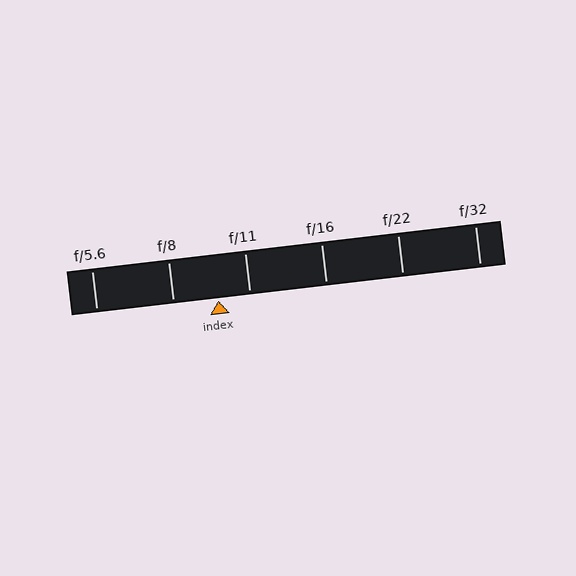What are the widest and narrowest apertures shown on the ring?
The widest aperture shown is f/5.6 and the narrowest is f/32.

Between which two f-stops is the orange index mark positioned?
The index mark is between f/8 and f/11.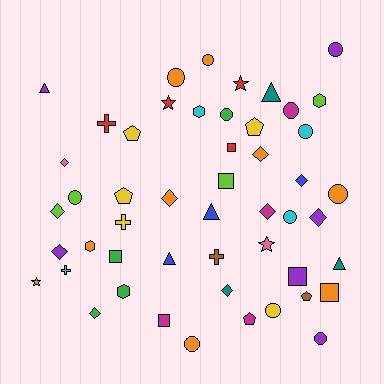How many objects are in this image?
There are 50 objects.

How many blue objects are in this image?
There are 3 blue objects.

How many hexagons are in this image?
There are 4 hexagons.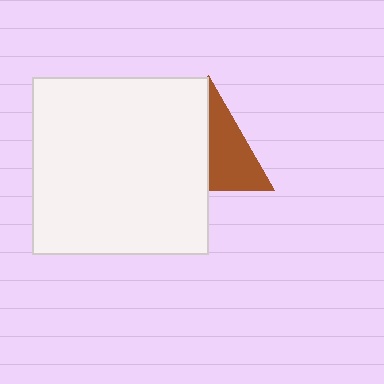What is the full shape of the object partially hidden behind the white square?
The partially hidden object is a brown triangle.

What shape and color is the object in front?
The object in front is a white square.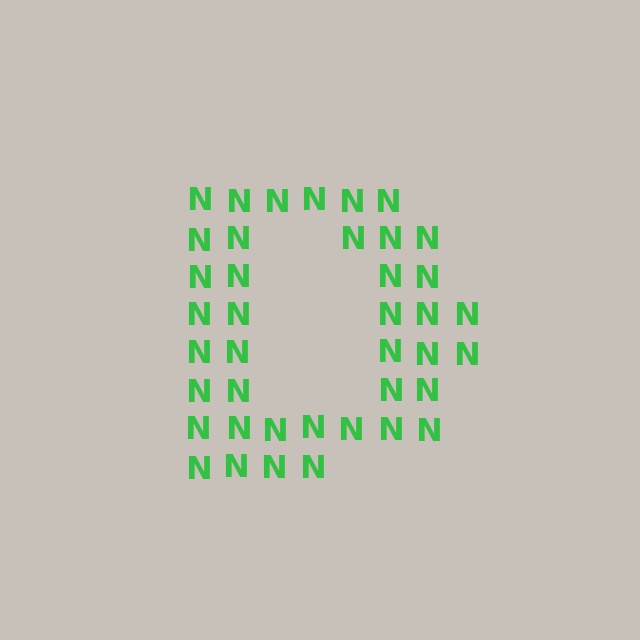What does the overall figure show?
The overall figure shows the letter D.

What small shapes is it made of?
It is made of small letter N's.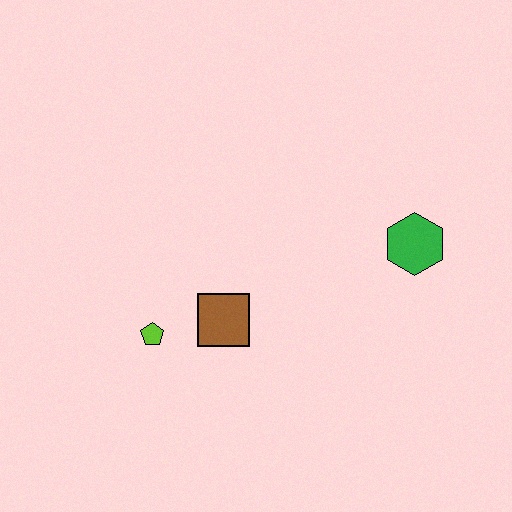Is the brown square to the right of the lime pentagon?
Yes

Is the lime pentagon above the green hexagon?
No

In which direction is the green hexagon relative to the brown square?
The green hexagon is to the right of the brown square.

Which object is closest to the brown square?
The lime pentagon is closest to the brown square.